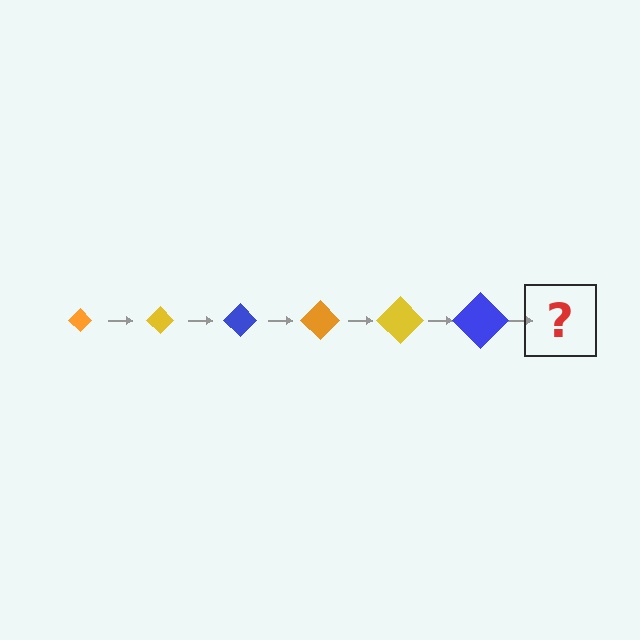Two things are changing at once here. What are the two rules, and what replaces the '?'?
The two rules are that the diamond grows larger each step and the color cycles through orange, yellow, and blue. The '?' should be an orange diamond, larger than the previous one.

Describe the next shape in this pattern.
It should be an orange diamond, larger than the previous one.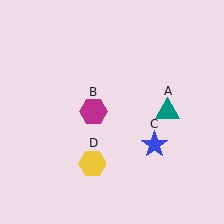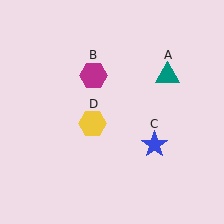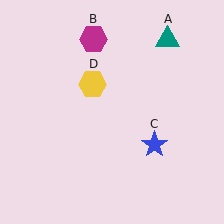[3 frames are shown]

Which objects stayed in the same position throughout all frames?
Blue star (object C) remained stationary.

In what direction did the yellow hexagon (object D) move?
The yellow hexagon (object D) moved up.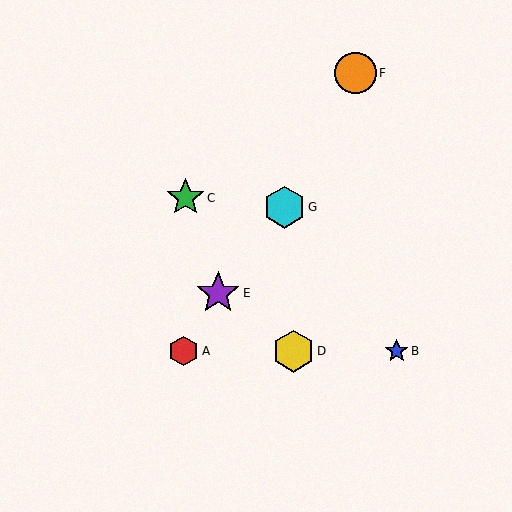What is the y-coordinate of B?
Object B is at y≈351.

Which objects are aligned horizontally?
Objects A, B, D are aligned horizontally.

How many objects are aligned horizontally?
3 objects (A, B, D) are aligned horizontally.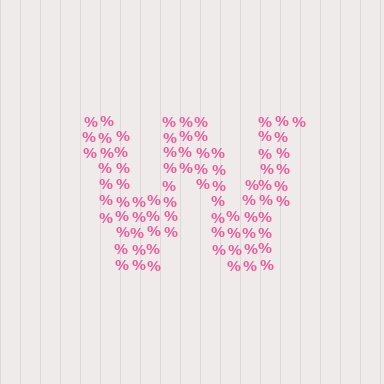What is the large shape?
The large shape is the letter W.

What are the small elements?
The small elements are percent signs.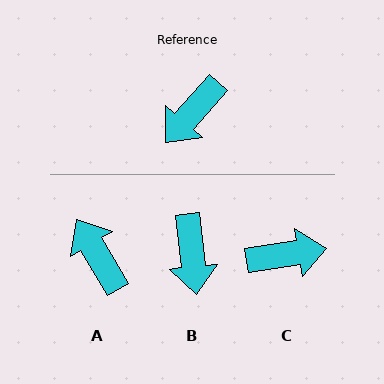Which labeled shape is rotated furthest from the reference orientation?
C, about 141 degrees away.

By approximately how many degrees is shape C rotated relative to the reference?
Approximately 141 degrees counter-clockwise.